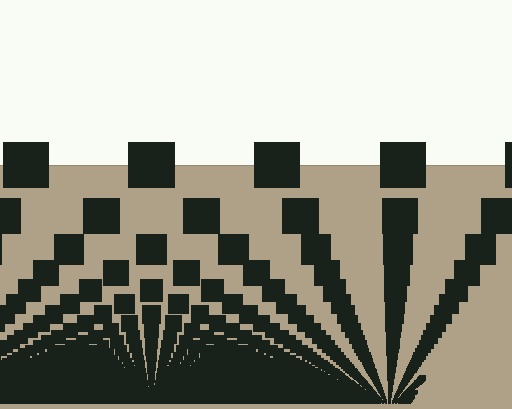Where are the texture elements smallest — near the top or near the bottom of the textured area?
Near the bottom.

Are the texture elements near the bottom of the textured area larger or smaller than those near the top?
Smaller. The gradient is inverted — elements near the bottom are smaller and denser.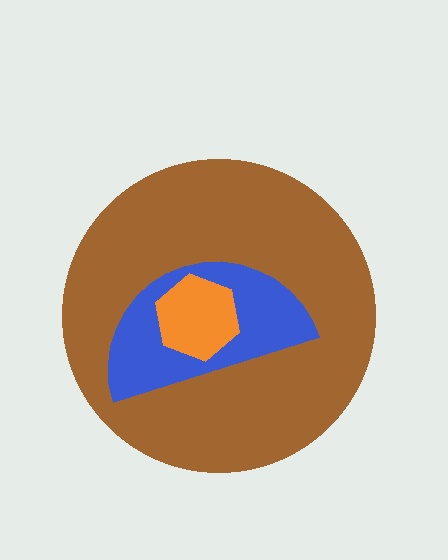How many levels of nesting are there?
3.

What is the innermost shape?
The orange hexagon.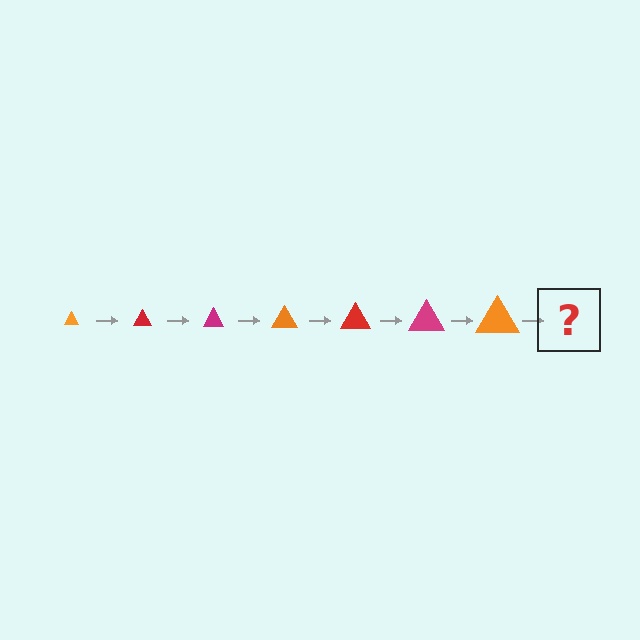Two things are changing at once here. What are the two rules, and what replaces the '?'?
The two rules are that the triangle grows larger each step and the color cycles through orange, red, and magenta. The '?' should be a red triangle, larger than the previous one.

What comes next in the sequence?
The next element should be a red triangle, larger than the previous one.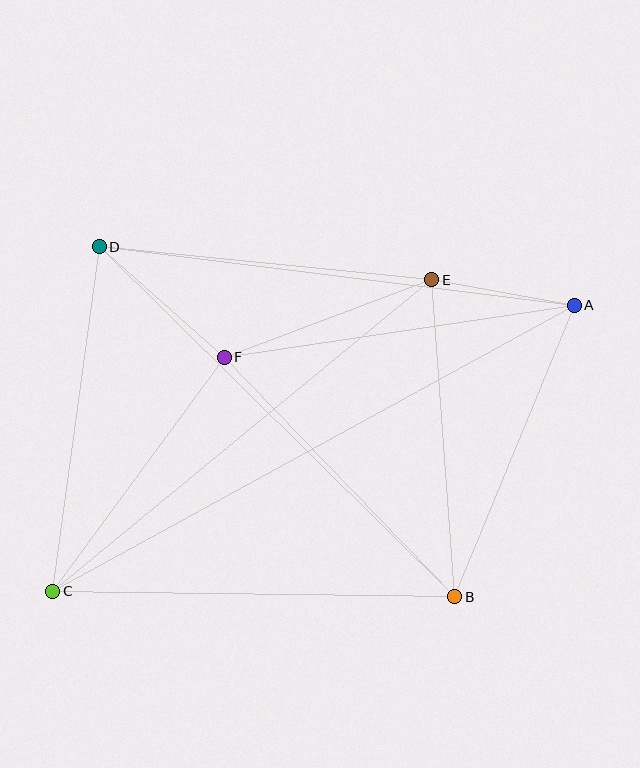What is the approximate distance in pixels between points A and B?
The distance between A and B is approximately 315 pixels.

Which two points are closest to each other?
Points A and E are closest to each other.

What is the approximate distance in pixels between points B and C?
The distance between B and C is approximately 402 pixels.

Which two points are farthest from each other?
Points A and C are farthest from each other.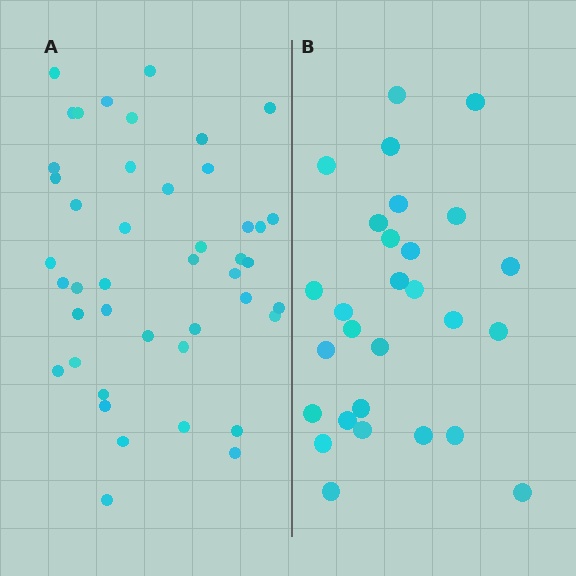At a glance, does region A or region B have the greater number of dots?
Region A (the left region) has more dots.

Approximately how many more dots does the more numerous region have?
Region A has approximately 15 more dots than region B.